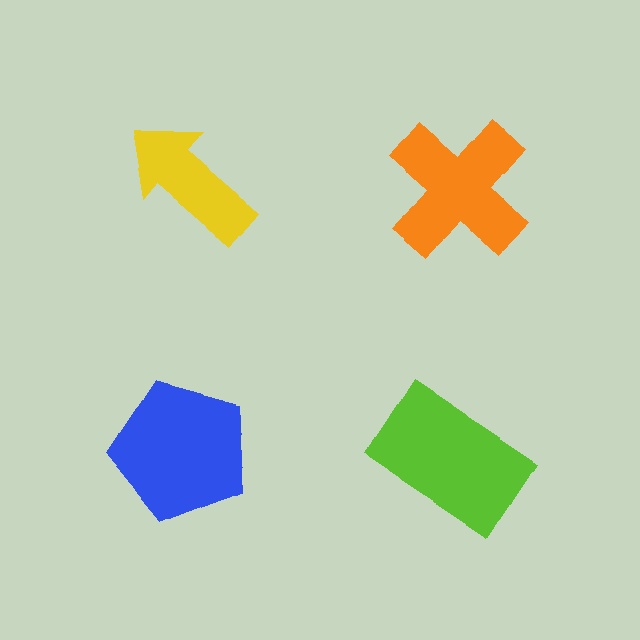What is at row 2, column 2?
A lime rectangle.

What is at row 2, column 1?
A blue pentagon.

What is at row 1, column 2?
An orange cross.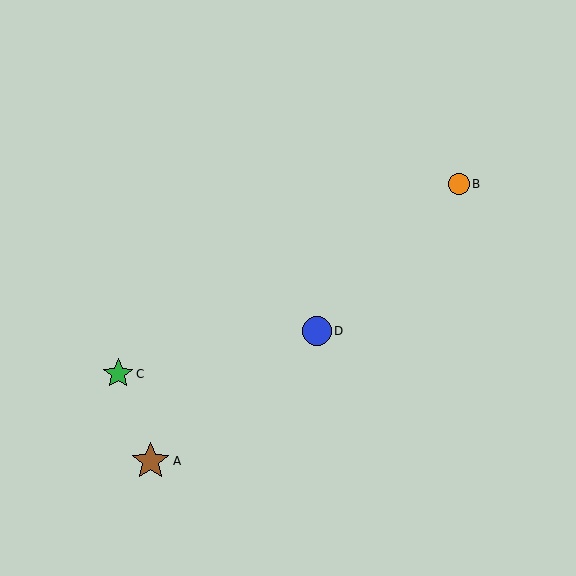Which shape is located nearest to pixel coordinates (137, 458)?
The brown star (labeled A) at (151, 461) is nearest to that location.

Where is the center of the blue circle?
The center of the blue circle is at (317, 331).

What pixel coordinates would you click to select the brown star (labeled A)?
Click at (151, 461) to select the brown star A.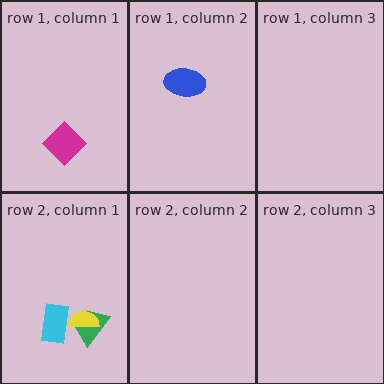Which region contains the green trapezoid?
The row 2, column 1 region.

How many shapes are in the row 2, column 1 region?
3.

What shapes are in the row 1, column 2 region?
The blue ellipse.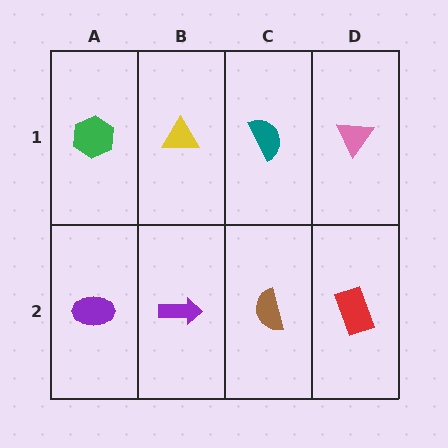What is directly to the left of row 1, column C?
A yellow triangle.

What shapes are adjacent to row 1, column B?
A purple arrow (row 2, column B), a green hexagon (row 1, column A), a teal semicircle (row 1, column C).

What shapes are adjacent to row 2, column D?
A pink triangle (row 1, column D), a brown semicircle (row 2, column C).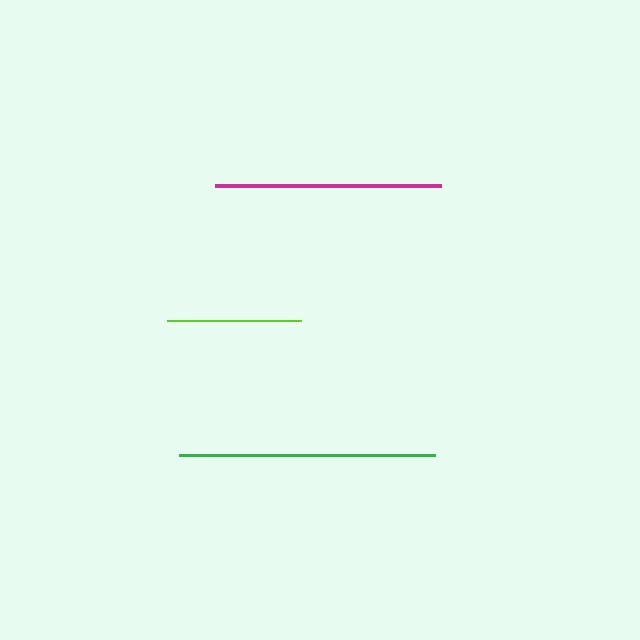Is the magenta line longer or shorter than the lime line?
The magenta line is longer than the lime line.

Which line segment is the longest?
The green line is the longest at approximately 256 pixels.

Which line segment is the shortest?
The lime line is the shortest at approximately 134 pixels.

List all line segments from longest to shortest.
From longest to shortest: green, magenta, lime.